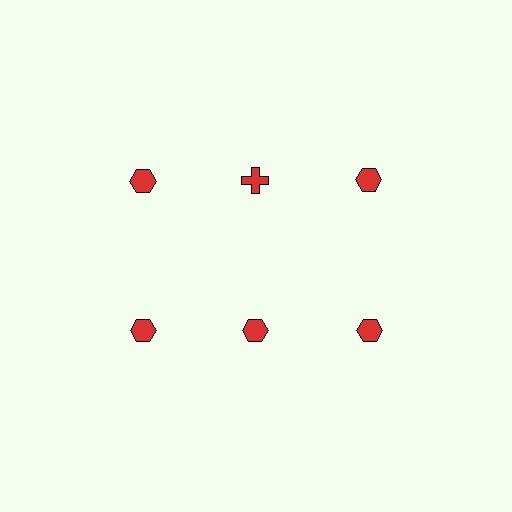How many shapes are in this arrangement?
There are 6 shapes arranged in a grid pattern.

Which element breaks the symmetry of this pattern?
The red cross in the top row, second from left column breaks the symmetry. All other shapes are red hexagons.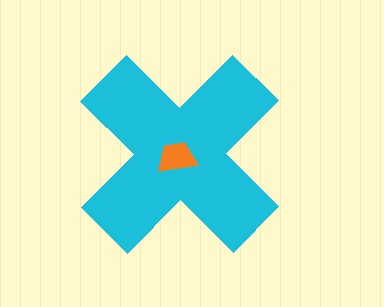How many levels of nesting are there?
2.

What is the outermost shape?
The cyan cross.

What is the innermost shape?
The orange trapezoid.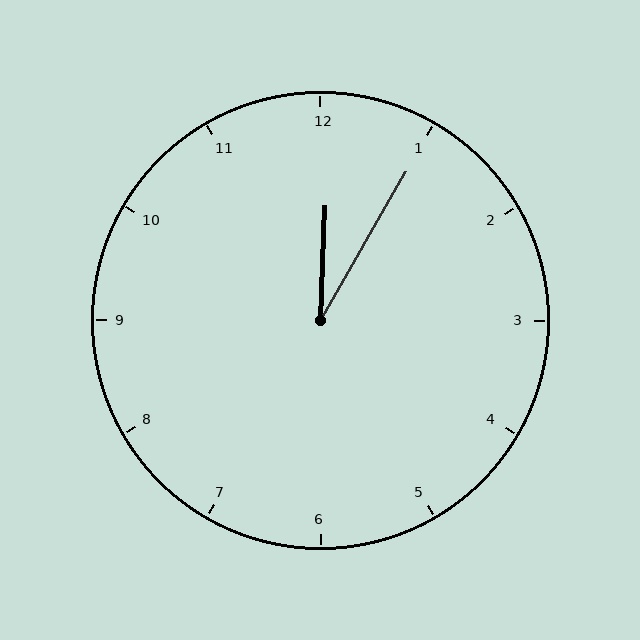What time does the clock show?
12:05.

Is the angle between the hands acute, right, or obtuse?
It is acute.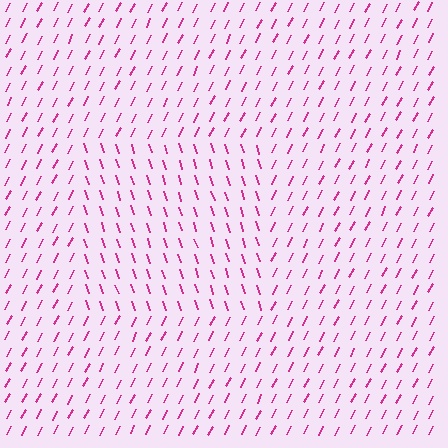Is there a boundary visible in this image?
Yes, there is a texture boundary formed by a change in line orientation.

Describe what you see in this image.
The image is filled with small magenta line segments. A rectangle region in the image has lines oriented differently from the surrounding lines, creating a visible texture boundary.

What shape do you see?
I see a rectangle.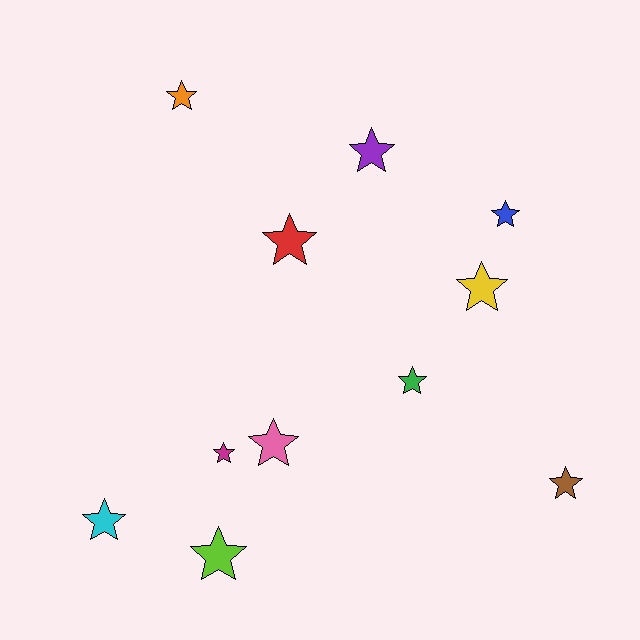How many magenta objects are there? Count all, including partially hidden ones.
There is 1 magenta object.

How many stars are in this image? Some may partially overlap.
There are 11 stars.